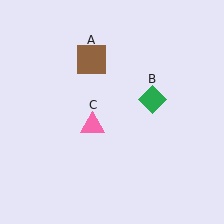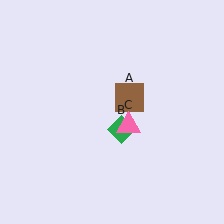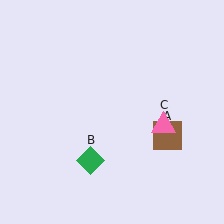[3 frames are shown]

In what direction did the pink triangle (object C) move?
The pink triangle (object C) moved right.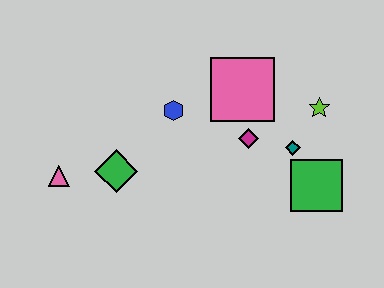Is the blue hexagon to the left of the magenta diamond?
Yes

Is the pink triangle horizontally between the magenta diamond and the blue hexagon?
No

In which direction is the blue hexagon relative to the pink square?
The blue hexagon is to the left of the pink square.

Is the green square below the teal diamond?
Yes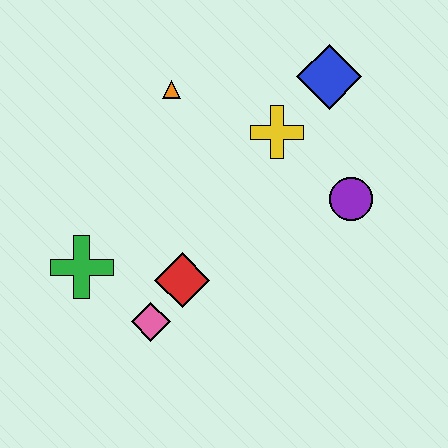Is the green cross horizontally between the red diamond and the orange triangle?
No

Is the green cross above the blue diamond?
No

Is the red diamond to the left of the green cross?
No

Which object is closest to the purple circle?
The yellow cross is closest to the purple circle.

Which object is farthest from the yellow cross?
The green cross is farthest from the yellow cross.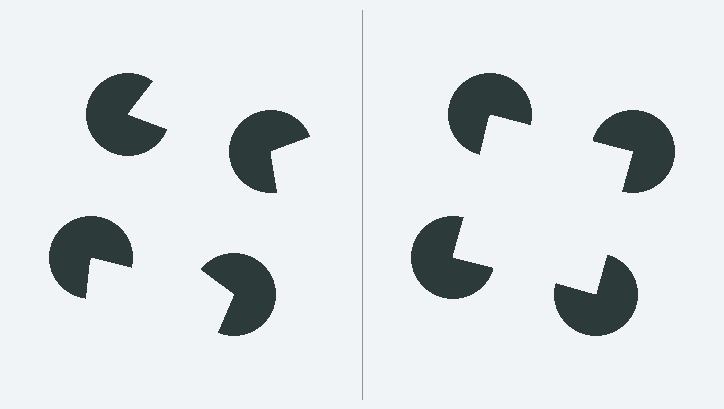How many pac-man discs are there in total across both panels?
8 — 4 on each side.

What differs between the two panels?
The pac-man discs are positioned identically on both sides; only the wedge orientations differ. On the right they align to a square; on the left they are misaligned.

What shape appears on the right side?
An illusory square.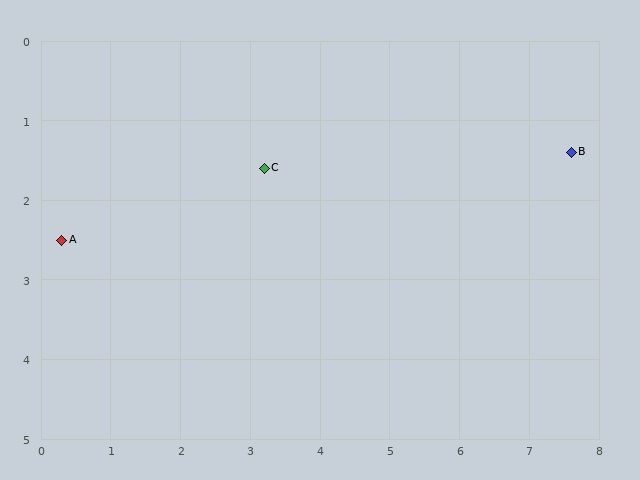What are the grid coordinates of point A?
Point A is at approximately (0.3, 2.5).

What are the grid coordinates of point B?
Point B is at approximately (7.6, 1.4).